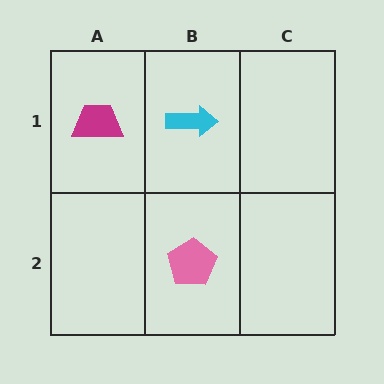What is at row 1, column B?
A cyan arrow.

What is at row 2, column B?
A pink pentagon.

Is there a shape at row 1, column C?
No, that cell is empty.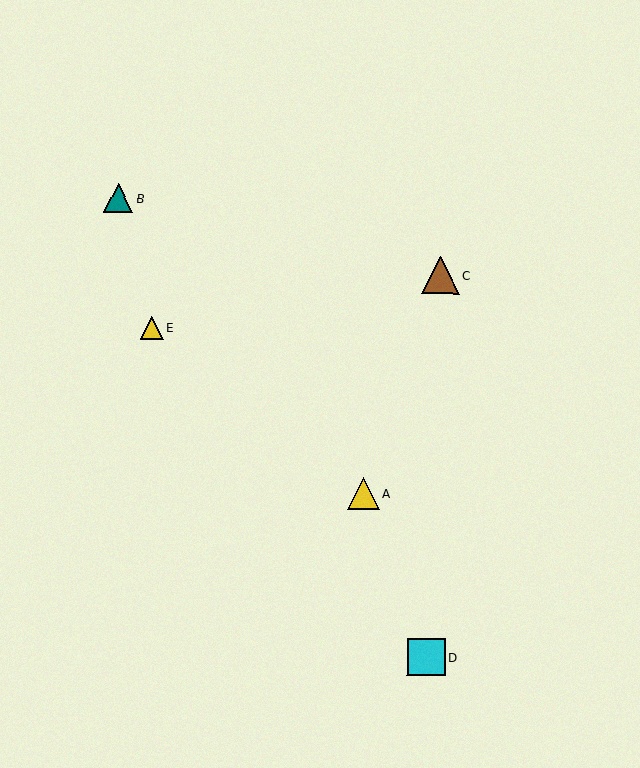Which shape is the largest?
The cyan square (labeled D) is the largest.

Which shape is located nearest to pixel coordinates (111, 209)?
The teal triangle (labeled B) at (118, 199) is nearest to that location.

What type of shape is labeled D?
Shape D is a cyan square.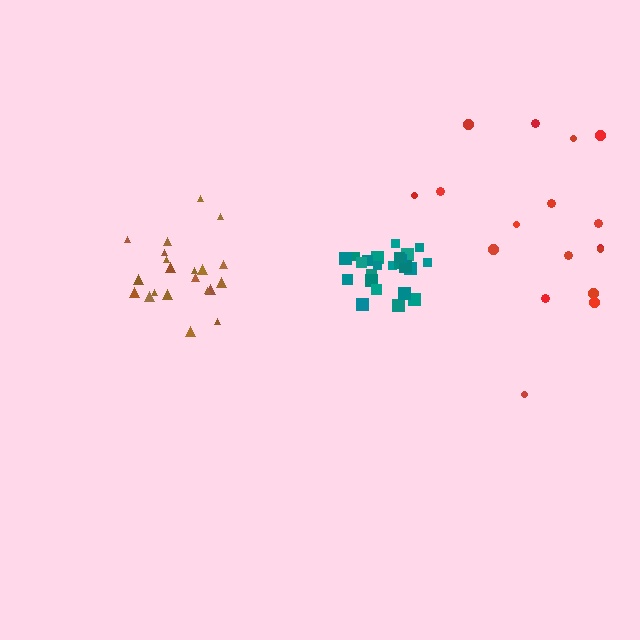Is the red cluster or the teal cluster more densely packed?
Teal.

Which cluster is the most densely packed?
Teal.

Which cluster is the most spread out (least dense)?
Red.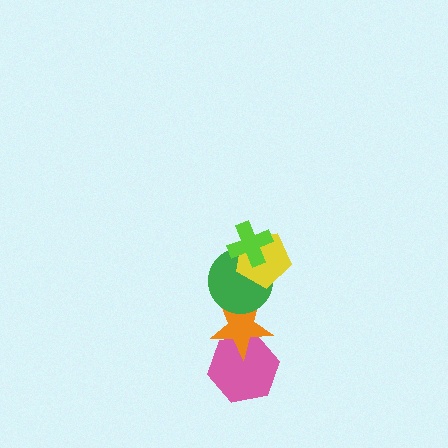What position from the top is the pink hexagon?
The pink hexagon is 5th from the top.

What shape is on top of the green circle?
The yellow pentagon is on top of the green circle.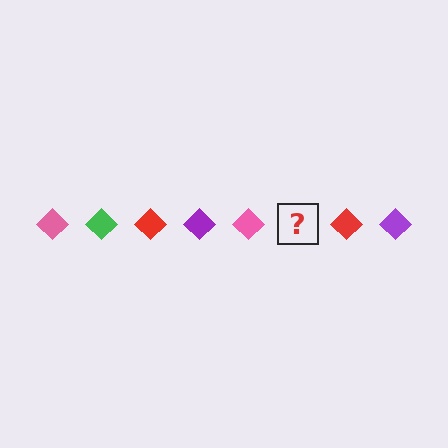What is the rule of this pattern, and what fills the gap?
The rule is that the pattern cycles through pink, green, red, purple diamonds. The gap should be filled with a green diamond.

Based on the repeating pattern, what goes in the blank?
The blank should be a green diamond.